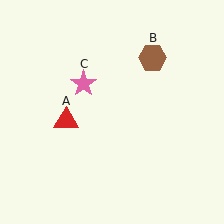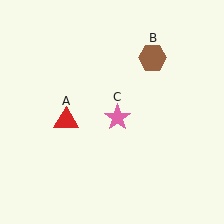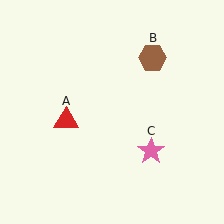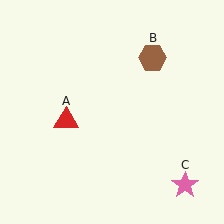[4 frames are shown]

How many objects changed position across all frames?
1 object changed position: pink star (object C).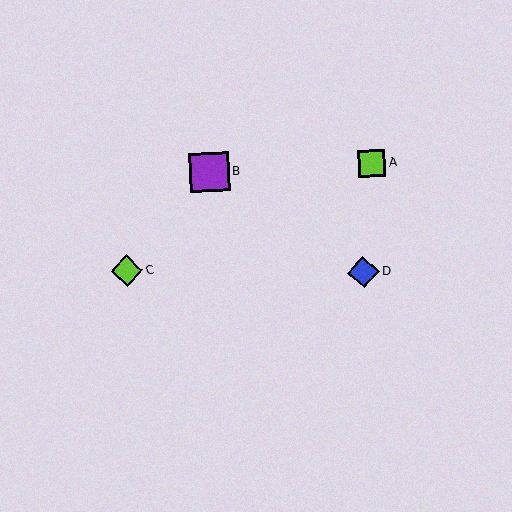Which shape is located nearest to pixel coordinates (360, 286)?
The blue diamond (labeled D) at (363, 272) is nearest to that location.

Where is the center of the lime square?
The center of the lime square is at (372, 163).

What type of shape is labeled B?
Shape B is a purple square.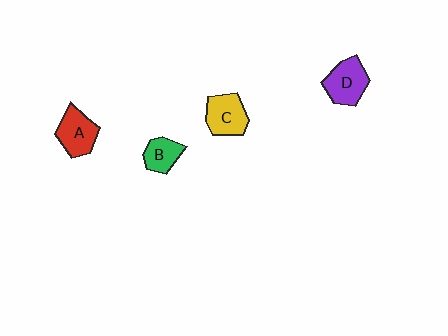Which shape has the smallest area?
Shape B (green).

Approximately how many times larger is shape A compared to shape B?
Approximately 1.4 times.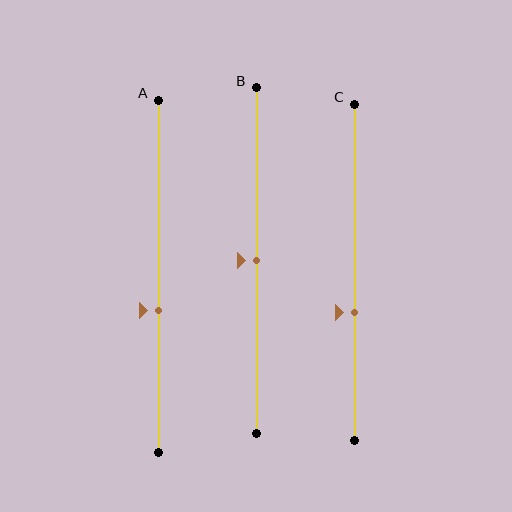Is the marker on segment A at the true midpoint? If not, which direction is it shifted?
No, the marker on segment A is shifted downward by about 10% of the segment length.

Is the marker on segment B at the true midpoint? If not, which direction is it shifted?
Yes, the marker on segment B is at the true midpoint.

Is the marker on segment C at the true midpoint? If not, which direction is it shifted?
No, the marker on segment C is shifted downward by about 12% of the segment length.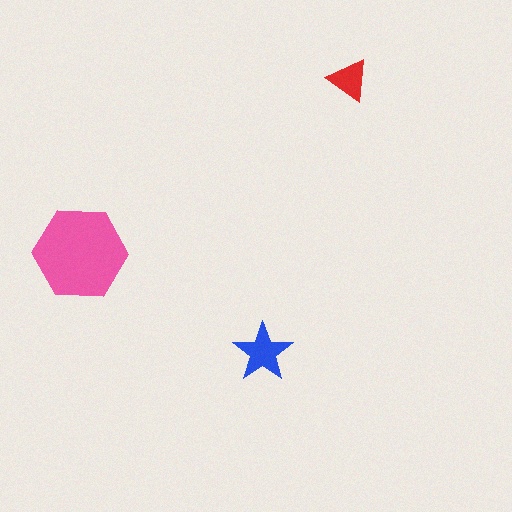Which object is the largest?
The pink hexagon.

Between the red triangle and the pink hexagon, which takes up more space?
The pink hexagon.